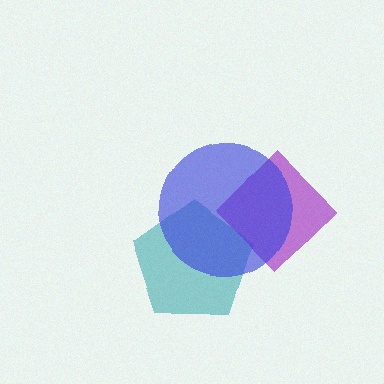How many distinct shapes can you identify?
There are 3 distinct shapes: a teal pentagon, a purple diamond, a blue circle.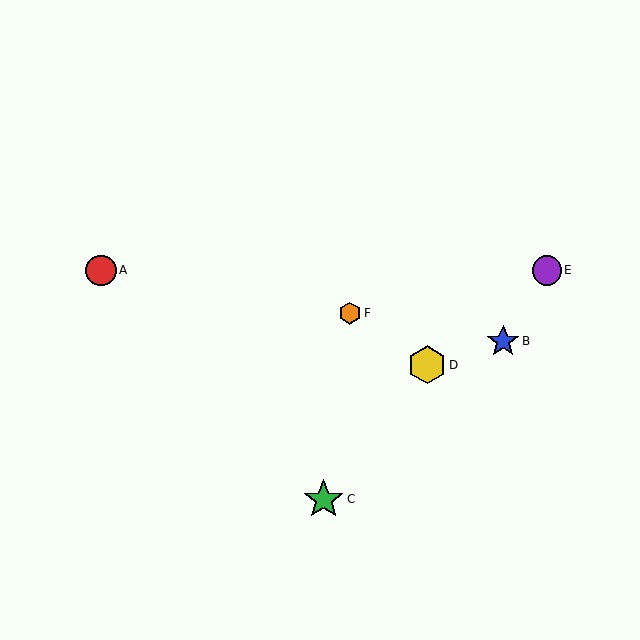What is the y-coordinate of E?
Object E is at y≈270.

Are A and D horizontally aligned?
No, A is at y≈270 and D is at y≈365.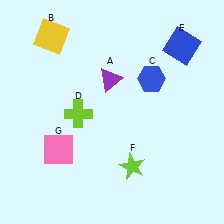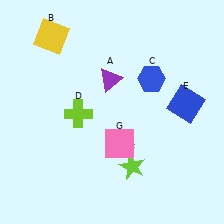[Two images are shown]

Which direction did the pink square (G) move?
The pink square (G) moved right.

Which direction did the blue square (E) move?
The blue square (E) moved down.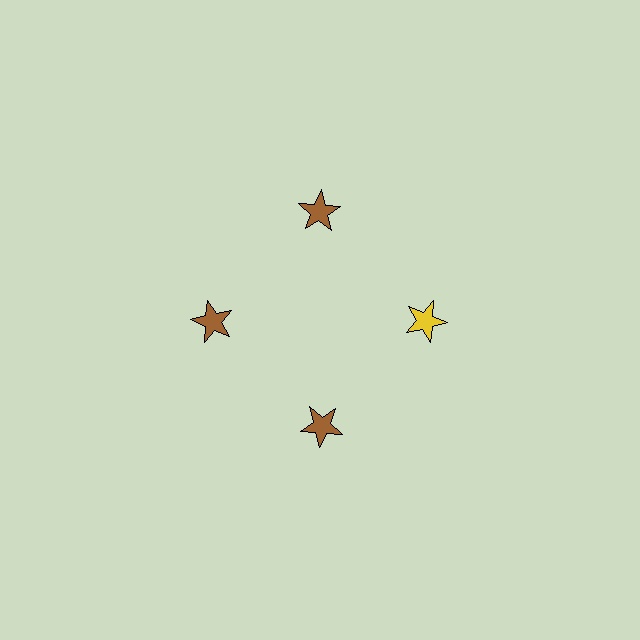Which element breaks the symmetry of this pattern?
The yellow star at roughly the 3 o'clock position breaks the symmetry. All other shapes are brown stars.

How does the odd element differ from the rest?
It has a different color: yellow instead of brown.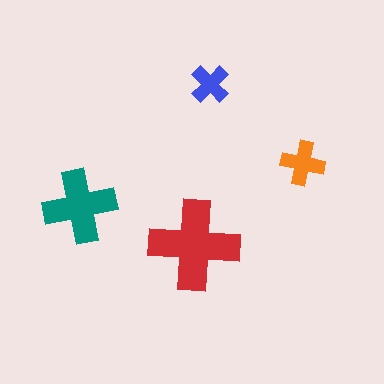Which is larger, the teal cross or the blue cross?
The teal one.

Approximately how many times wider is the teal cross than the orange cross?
About 1.5 times wider.